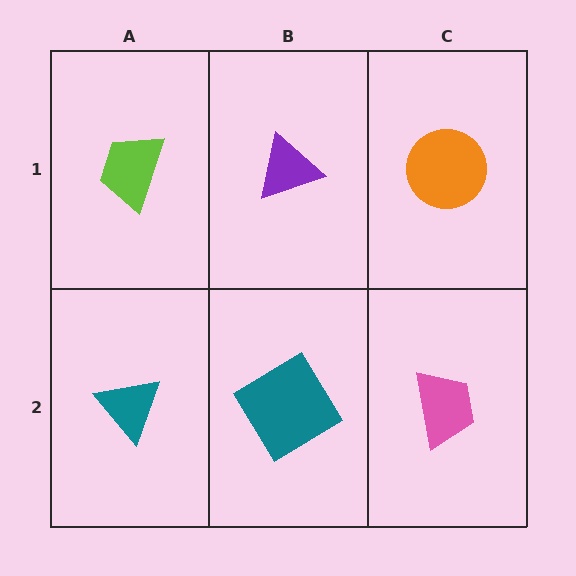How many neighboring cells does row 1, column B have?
3.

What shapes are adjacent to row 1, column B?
A teal diamond (row 2, column B), a lime trapezoid (row 1, column A), an orange circle (row 1, column C).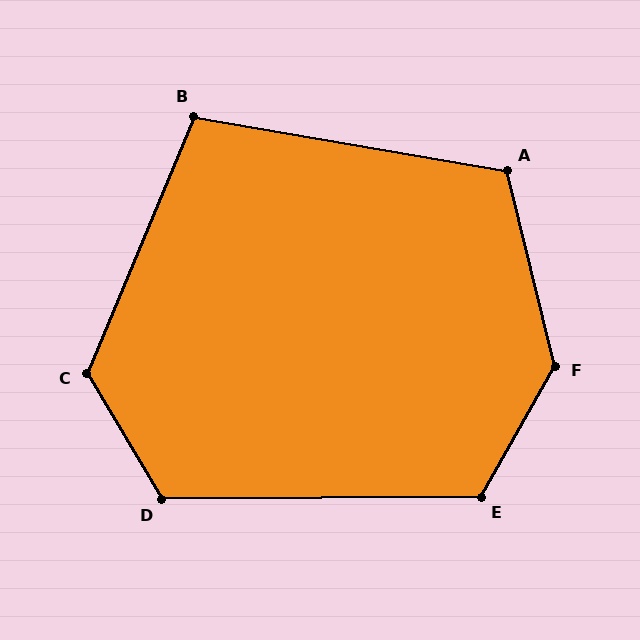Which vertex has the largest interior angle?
F, at approximately 137 degrees.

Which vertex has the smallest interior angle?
B, at approximately 103 degrees.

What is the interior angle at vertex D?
Approximately 120 degrees (obtuse).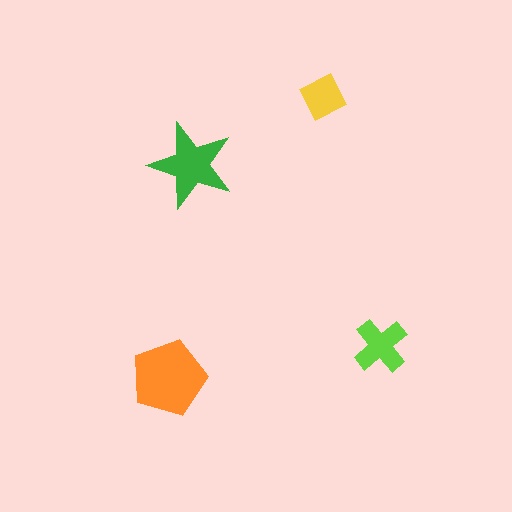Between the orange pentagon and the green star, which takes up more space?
The orange pentagon.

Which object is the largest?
The orange pentagon.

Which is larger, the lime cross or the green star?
The green star.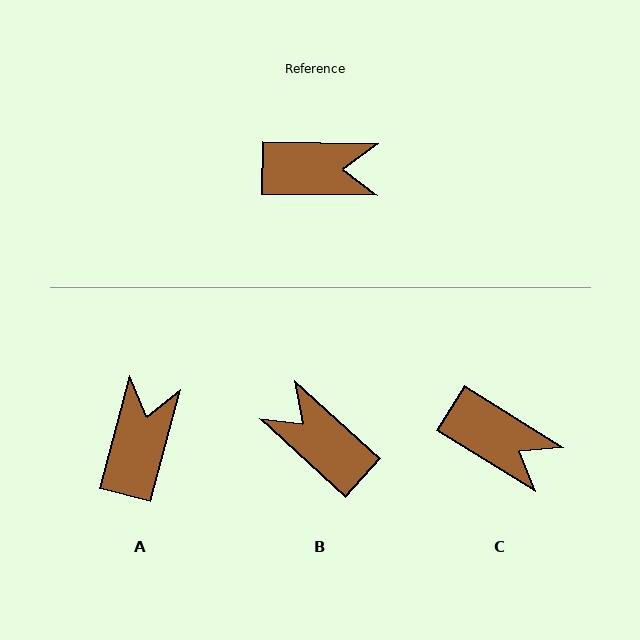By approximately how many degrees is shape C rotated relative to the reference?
Approximately 31 degrees clockwise.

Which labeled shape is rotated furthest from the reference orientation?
B, about 138 degrees away.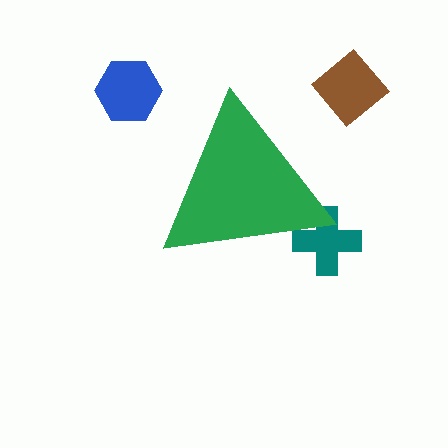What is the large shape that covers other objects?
A green triangle.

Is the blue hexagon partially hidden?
No, the blue hexagon is fully visible.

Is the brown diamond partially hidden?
No, the brown diamond is fully visible.